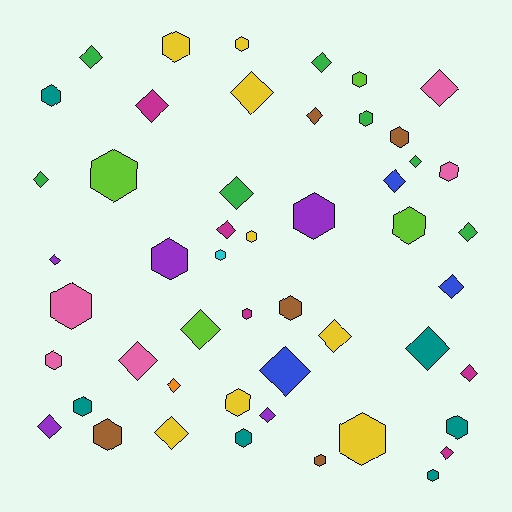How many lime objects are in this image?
There are 4 lime objects.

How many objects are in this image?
There are 50 objects.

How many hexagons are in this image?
There are 25 hexagons.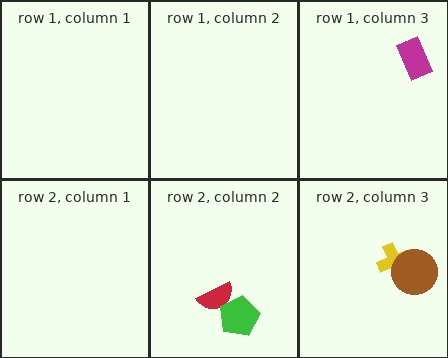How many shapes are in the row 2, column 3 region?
2.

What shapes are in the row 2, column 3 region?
The yellow cross, the brown circle.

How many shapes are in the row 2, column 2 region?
2.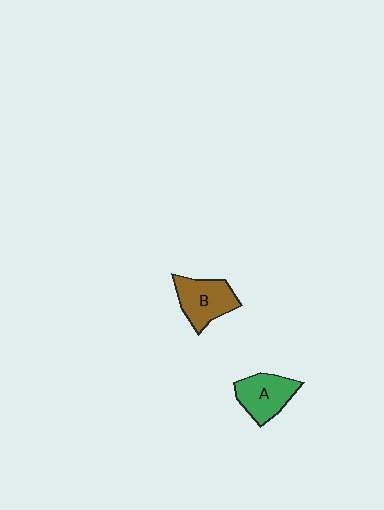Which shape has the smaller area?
Shape A (green).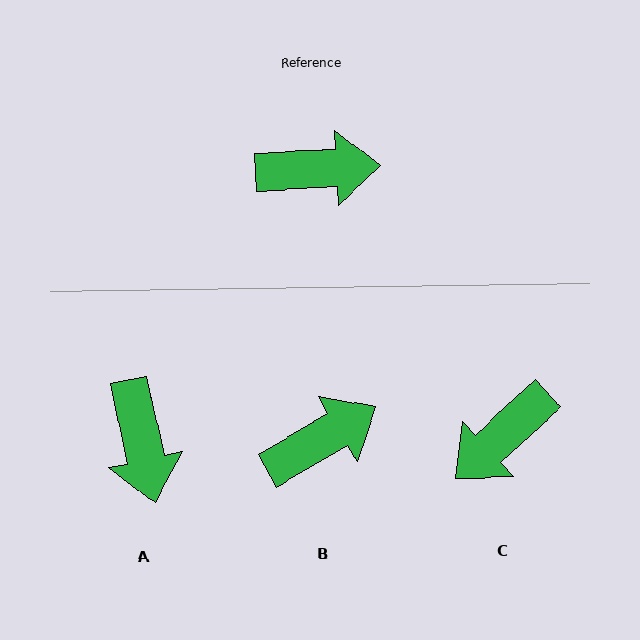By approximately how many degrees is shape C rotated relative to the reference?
Approximately 140 degrees clockwise.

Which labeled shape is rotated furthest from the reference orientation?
C, about 140 degrees away.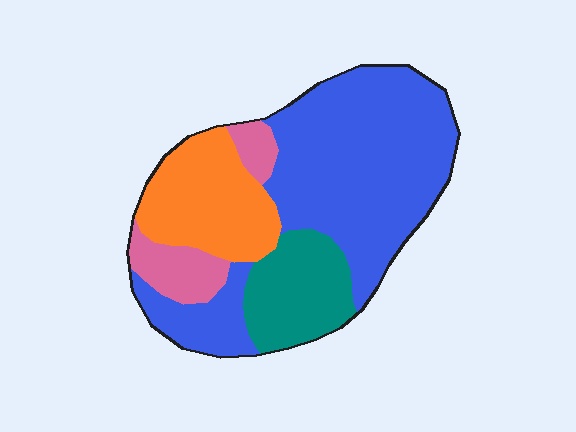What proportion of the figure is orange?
Orange covers 20% of the figure.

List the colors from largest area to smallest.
From largest to smallest: blue, orange, teal, pink.